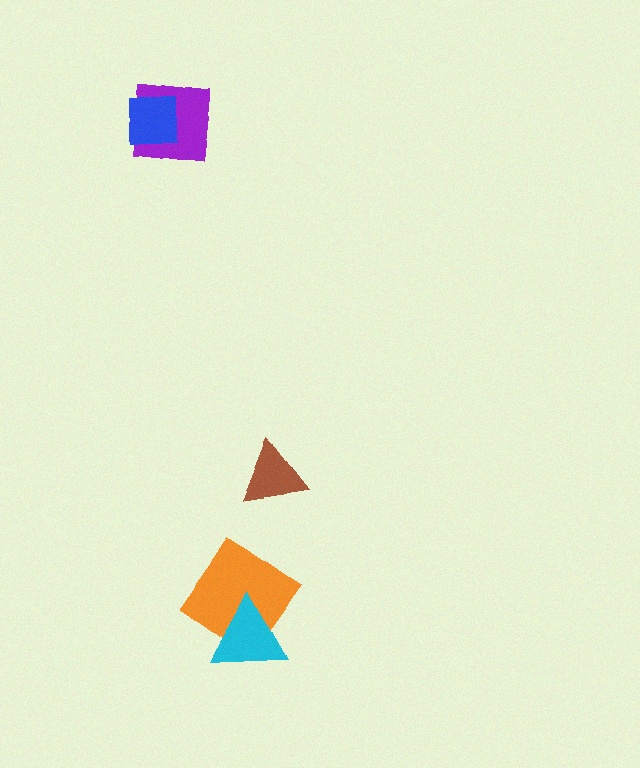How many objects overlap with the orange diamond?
1 object overlaps with the orange diamond.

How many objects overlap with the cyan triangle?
1 object overlaps with the cyan triangle.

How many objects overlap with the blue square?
1 object overlaps with the blue square.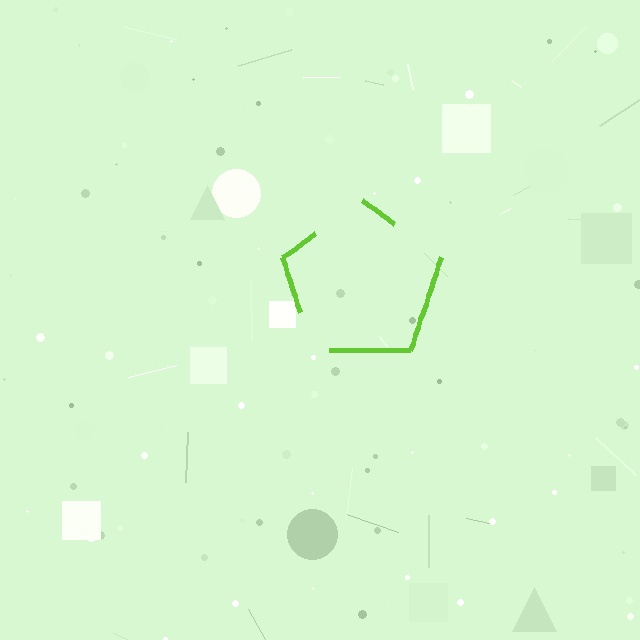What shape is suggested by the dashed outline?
The dashed outline suggests a pentagon.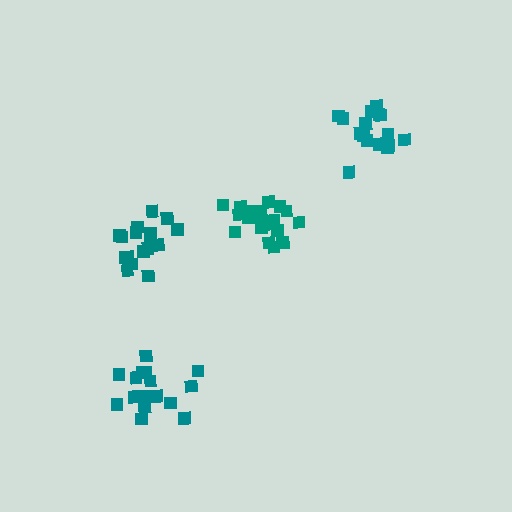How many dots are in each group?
Group 1: 18 dots, Group 2: 18 dots, Group 3: 18 dots, Group 4: 20 dots (74 total).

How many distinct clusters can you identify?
There are 4 distinct clusters.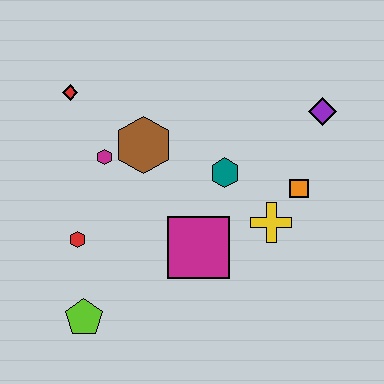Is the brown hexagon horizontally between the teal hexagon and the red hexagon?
Yes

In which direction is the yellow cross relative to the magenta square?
The yellow cross is to the right of the magenta square.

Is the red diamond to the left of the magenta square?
Yes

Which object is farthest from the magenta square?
The red diamond is farthest from the magenta square.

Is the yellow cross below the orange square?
Yes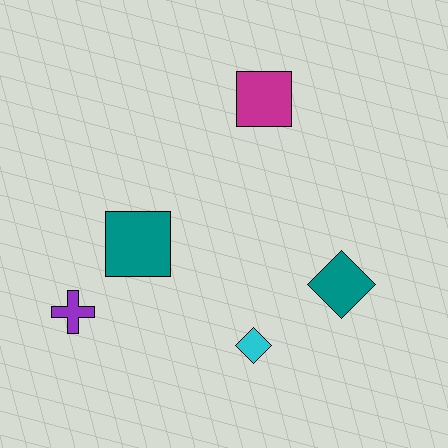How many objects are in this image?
There are 5 objects.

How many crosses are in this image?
There is 1 cross.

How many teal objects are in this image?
There are 2 teal objects.